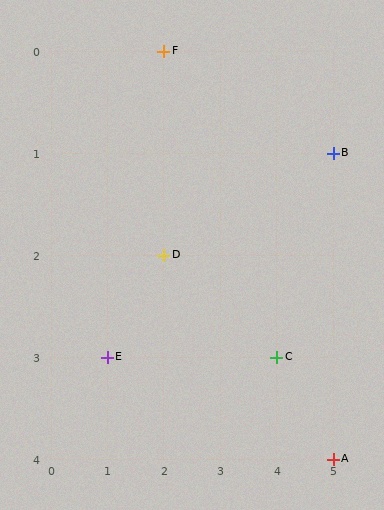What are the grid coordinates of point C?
Point C is at grid coordinates (4, 3).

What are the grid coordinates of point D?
Point D is at grid coordinates (2, 2).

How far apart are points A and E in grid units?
Points A and E are 4 columns and 1 row apart (about 4.1 grid units diagonally).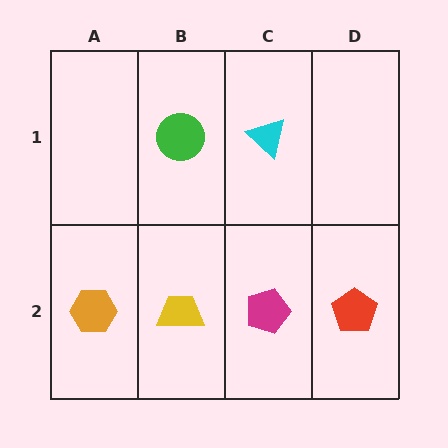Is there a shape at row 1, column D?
No, that cell is empty.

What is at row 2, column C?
A magenta pentagon.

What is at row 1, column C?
A cyan triangle.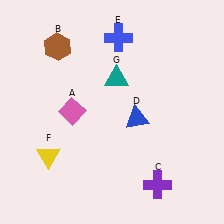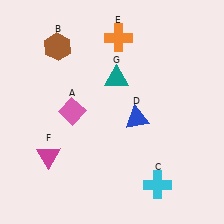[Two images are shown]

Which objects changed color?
C changed from purple to cyan. E changed from blue to orange. F changed from yellow to magenta.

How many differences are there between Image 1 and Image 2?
There are 3 differences between the two images.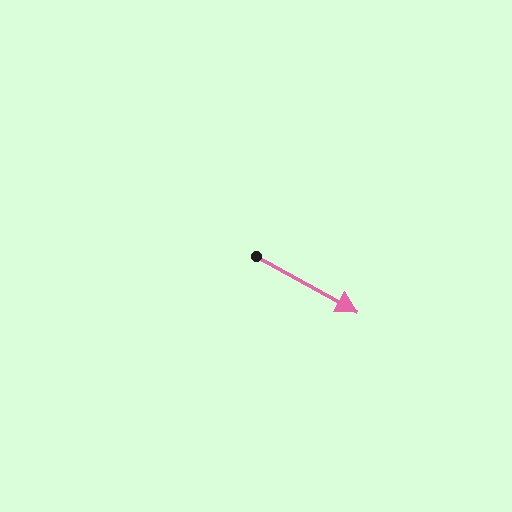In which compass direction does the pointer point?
Southeast.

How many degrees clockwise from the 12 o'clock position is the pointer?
Approximately 119 degrees.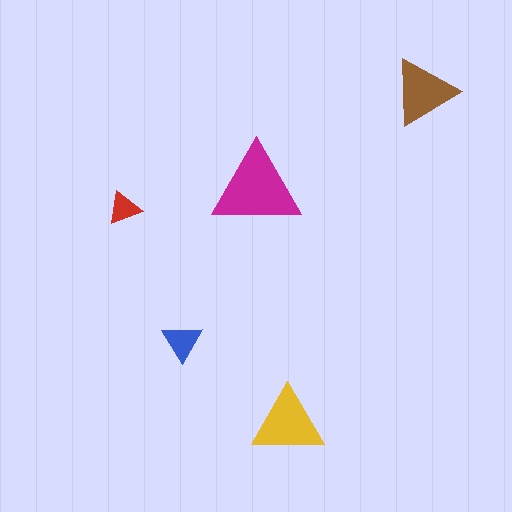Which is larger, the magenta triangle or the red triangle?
The magenta one.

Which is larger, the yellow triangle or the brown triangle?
The yellow one.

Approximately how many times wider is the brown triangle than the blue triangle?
About 1.5 times wider.